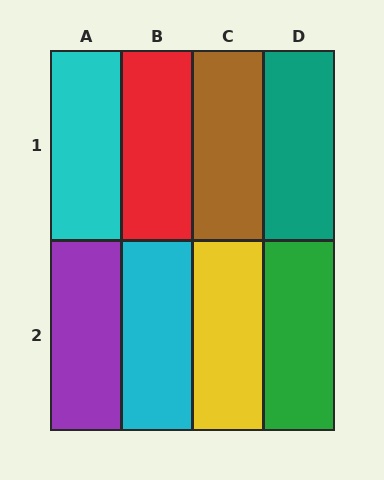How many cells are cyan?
2 cells are cyan.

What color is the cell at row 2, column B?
Cyan.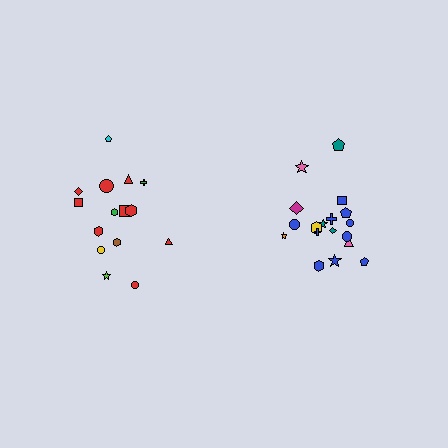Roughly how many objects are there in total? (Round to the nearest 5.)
Roughly 35 objects in total.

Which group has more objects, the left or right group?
The right group.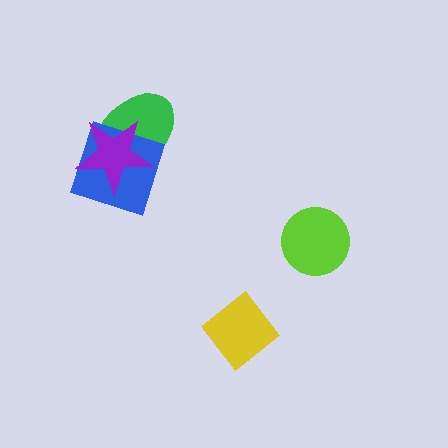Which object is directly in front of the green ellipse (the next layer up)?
The blue square is directly in front of the green ellipse.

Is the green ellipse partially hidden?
Yes, it is partially covered by another shape.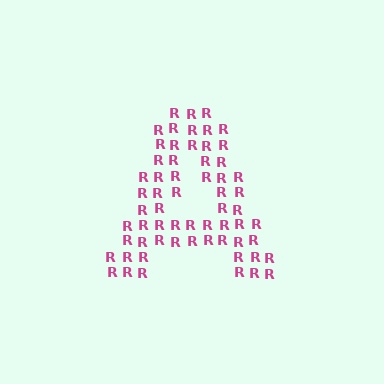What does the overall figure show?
The overall figure shows the letter A.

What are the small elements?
The small elements are letter R's.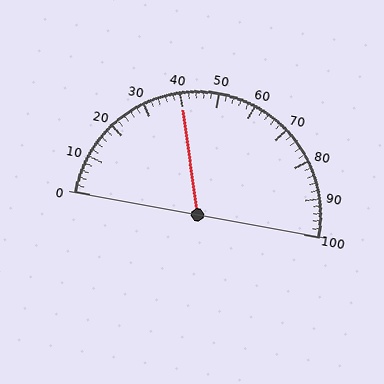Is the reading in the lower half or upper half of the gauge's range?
The reading is in the lower half of the range (0 to 100).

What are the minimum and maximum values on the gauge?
The gauge ranges from 0 to 100.